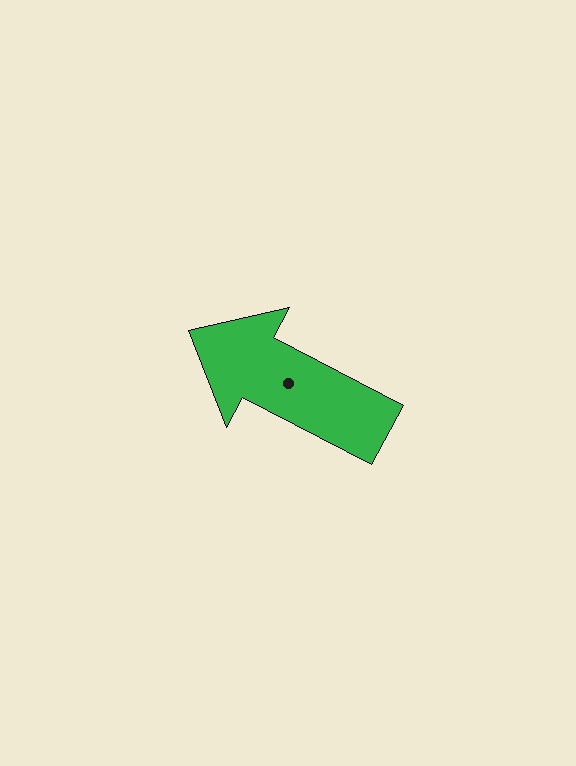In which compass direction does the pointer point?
Northwest.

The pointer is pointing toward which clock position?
Roughly 10 o'clock.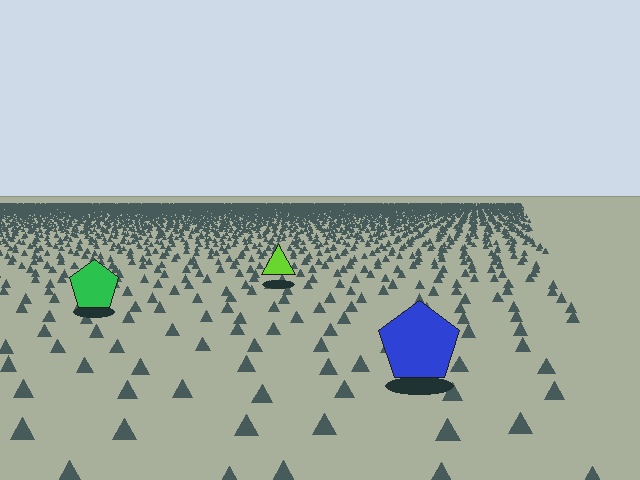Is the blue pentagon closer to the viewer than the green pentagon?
Yes. The blue pentagon is closer — you can tell from the texture gradient: the ground texture is coarser near it.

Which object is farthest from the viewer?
The lime triangle is farthest from the viewer. It appears smaller and the ground texture around it is denser.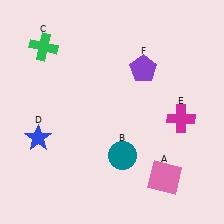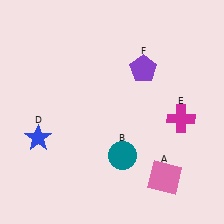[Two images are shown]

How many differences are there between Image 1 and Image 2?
There is 1 difference between the two images.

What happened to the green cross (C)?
The green cross (C) was removed in Image 2. It was in the top-left area of Image 1.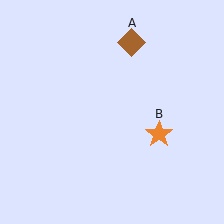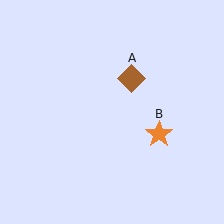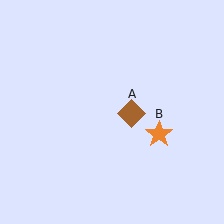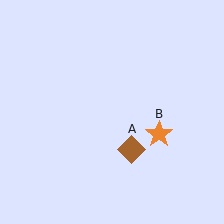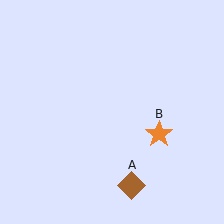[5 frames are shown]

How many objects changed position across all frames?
1 object changed position: brown diamond (object A).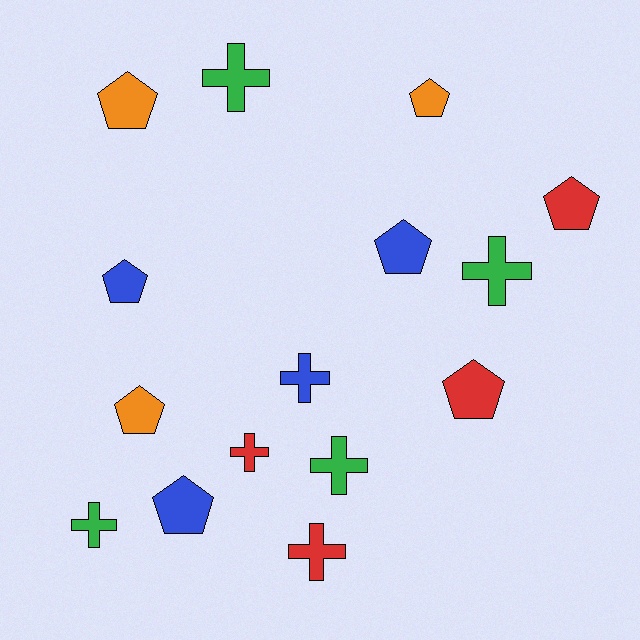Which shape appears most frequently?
Pentagon, with 8 objects.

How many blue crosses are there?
There is 1 blue cross.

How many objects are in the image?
There are 15 objects.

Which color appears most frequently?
Red, with 4 objects.